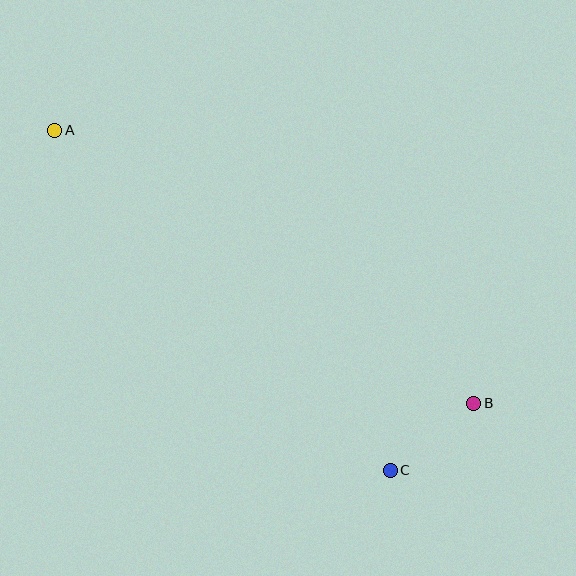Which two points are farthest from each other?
Points A and B are farthest from each other.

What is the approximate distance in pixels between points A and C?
The distance between A and C is approximately 477 pixels.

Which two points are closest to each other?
Points B and C are closest to each other.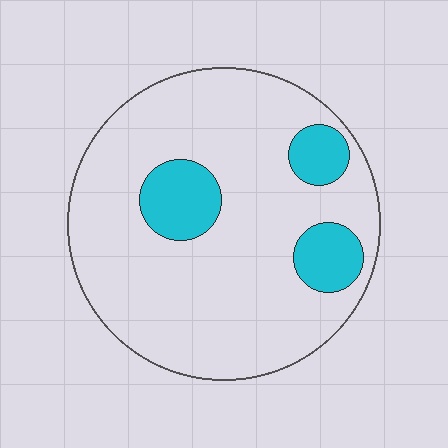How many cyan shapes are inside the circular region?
3.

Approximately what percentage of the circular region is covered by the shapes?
Approximately 15%.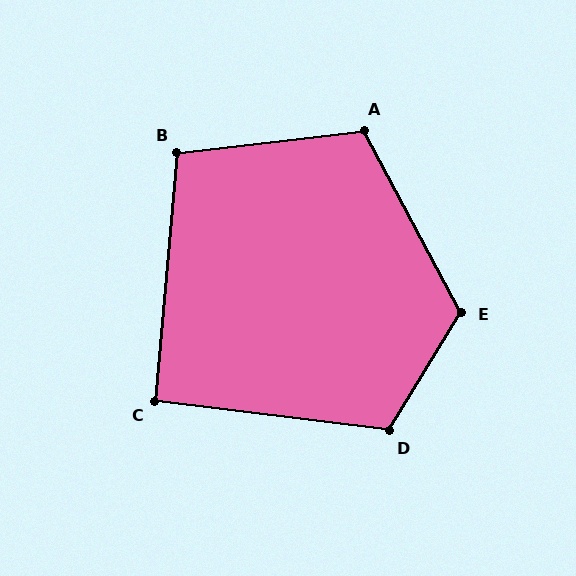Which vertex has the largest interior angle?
E, at approximately 121 degrees.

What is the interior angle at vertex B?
Approximately 102 degrees (obtuse).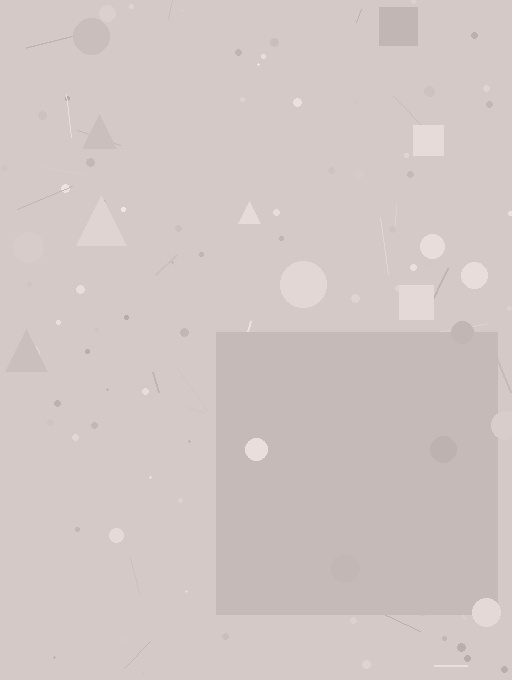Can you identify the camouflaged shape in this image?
The camouflaged shape is a square.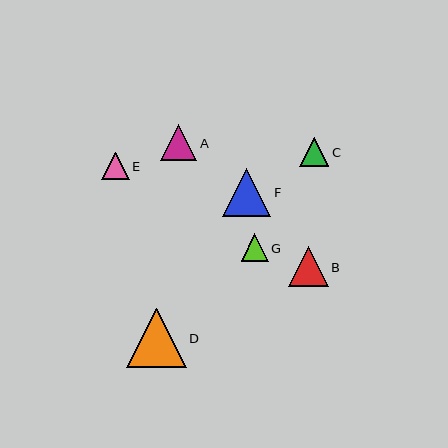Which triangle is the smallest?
Triangle G is the smallest with a size of approximately 27 pixels.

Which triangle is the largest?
Triangle D is the largest with a size of approximately 60 pixels.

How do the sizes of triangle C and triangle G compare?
Triangle C and triangle G are approximately the same size.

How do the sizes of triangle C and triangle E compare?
Triangle C and triangle E are approximately the same size.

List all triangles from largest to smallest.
From largest to smallest: D, F, B, A, C, E, G.